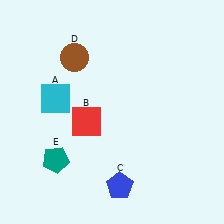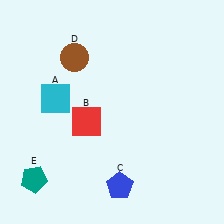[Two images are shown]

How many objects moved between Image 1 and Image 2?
1 object moved between the two images.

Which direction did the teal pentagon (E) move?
The teal pentagon (E) moved left.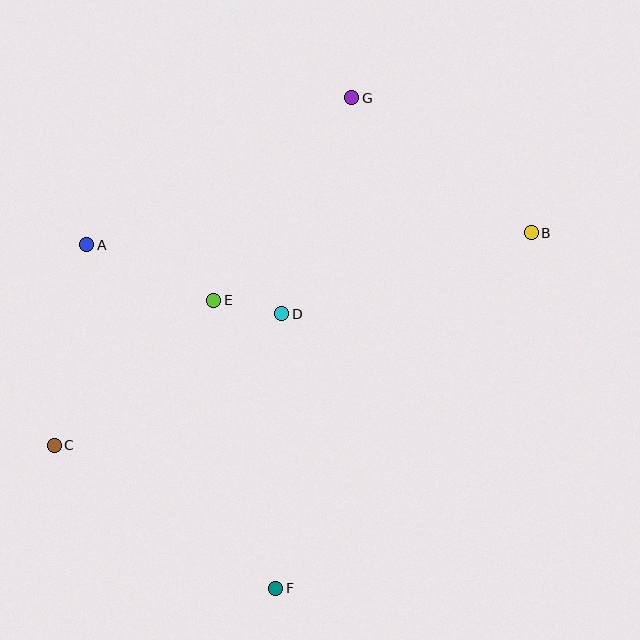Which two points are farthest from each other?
Points B and C are farthest from each other.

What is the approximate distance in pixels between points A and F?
The distance between A and F is approximately 392 pixels.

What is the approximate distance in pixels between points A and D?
The distance between A and D is approximately 207 pixels.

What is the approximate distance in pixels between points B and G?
The distance between B and G is approximately 224 pixels.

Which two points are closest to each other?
Points D and E are closest to each other.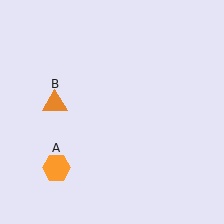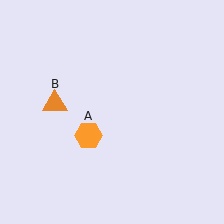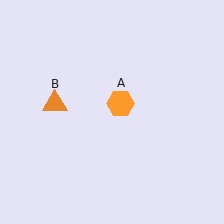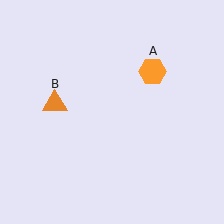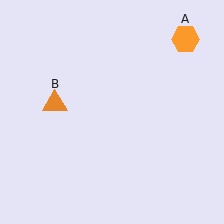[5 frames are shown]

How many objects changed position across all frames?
1 object changed position: orange hexagon (object A).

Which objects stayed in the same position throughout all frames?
Orange triangle (object B) remained stationary.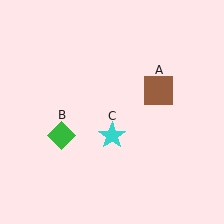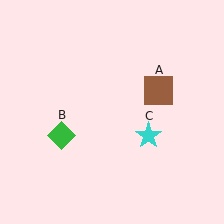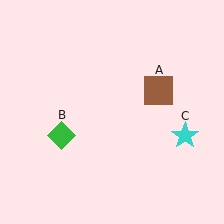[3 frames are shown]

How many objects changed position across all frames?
1 object changed position: cyan star (object C).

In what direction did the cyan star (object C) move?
The cyan star (object C) moved right.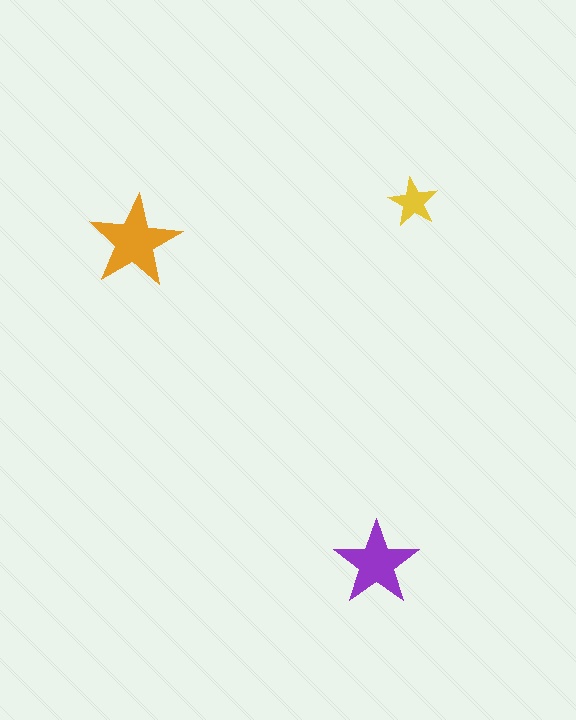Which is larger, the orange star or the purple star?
The orange one.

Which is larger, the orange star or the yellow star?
The orange one.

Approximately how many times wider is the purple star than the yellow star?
About 1.5 times wider.